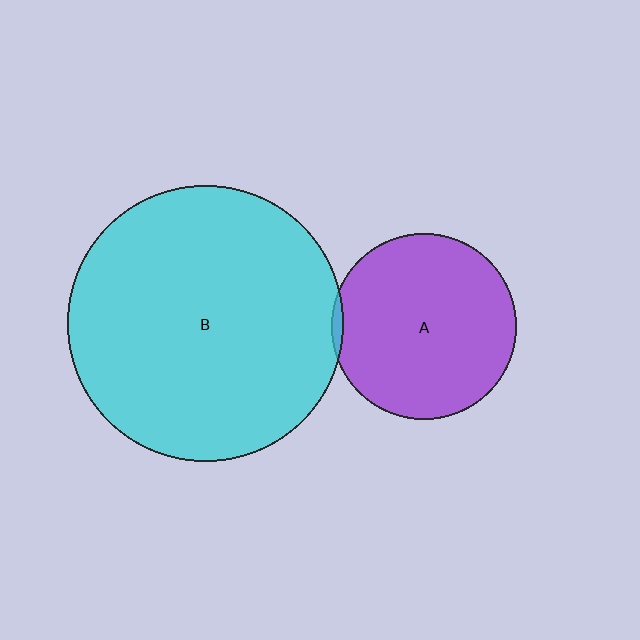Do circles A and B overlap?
Yes.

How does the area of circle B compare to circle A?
Approximately 2.2 times.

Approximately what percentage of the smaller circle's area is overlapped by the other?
Approximately 5%.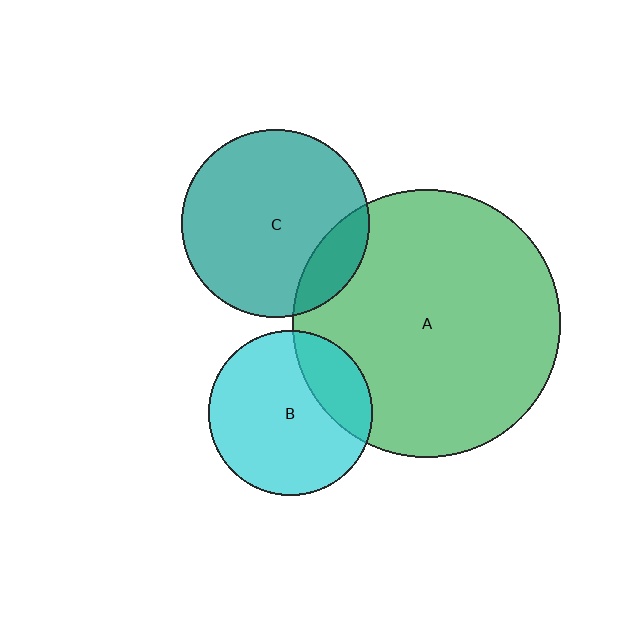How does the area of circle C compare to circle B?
Approximately 1.3 times.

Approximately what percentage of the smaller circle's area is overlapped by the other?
Approximately 15%.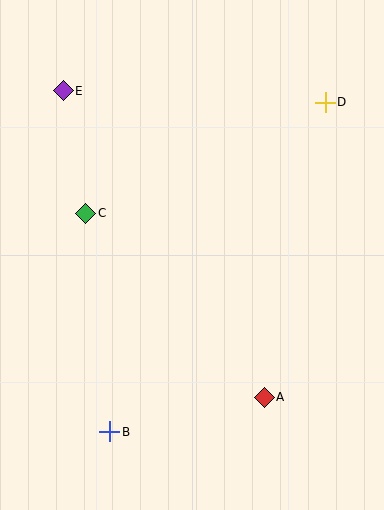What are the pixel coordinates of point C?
Point C is at (86, 213).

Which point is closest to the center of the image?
Point C at (86, 213) is closest to the center.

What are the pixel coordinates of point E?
Point E is at (63, 91).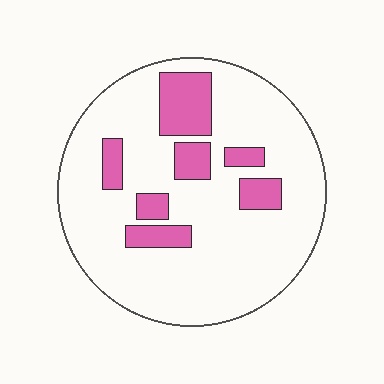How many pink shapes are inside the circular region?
7.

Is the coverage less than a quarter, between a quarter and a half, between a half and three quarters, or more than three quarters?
Less than a quarter.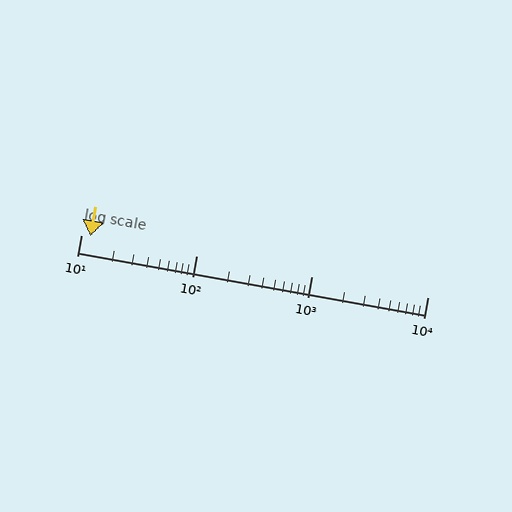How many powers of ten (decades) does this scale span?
The scale spans 3 decades, from 10 to 10000.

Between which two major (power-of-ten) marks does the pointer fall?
The pointer is between 10 and 100.